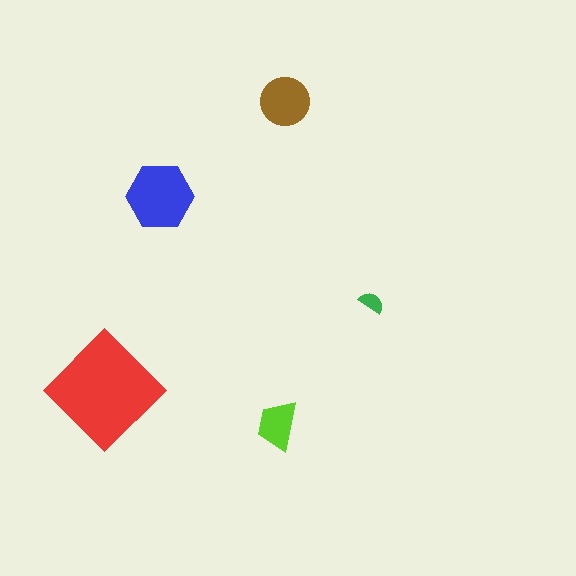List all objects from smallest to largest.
The green semicircle, the lime trapezoid, the brown circle, the blue hexagon, the red diamond.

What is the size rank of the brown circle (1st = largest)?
3rd.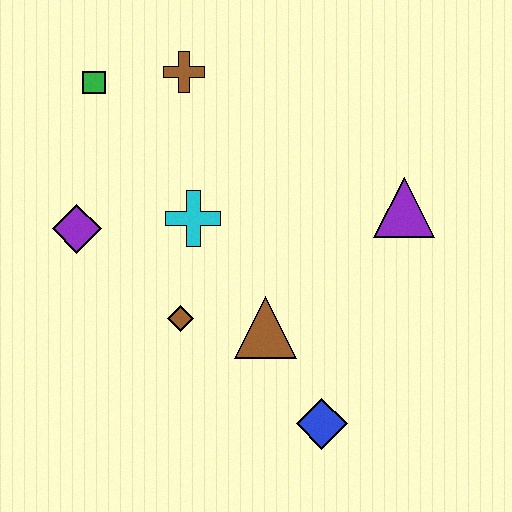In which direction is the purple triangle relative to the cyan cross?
The purple triangle is to the right of the cyan cross.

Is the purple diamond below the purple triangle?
Yes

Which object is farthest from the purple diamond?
The purple triangle is farthest from the purple diamond.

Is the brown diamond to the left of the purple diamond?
No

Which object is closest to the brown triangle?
The brown diamond is closest to the brown triangle.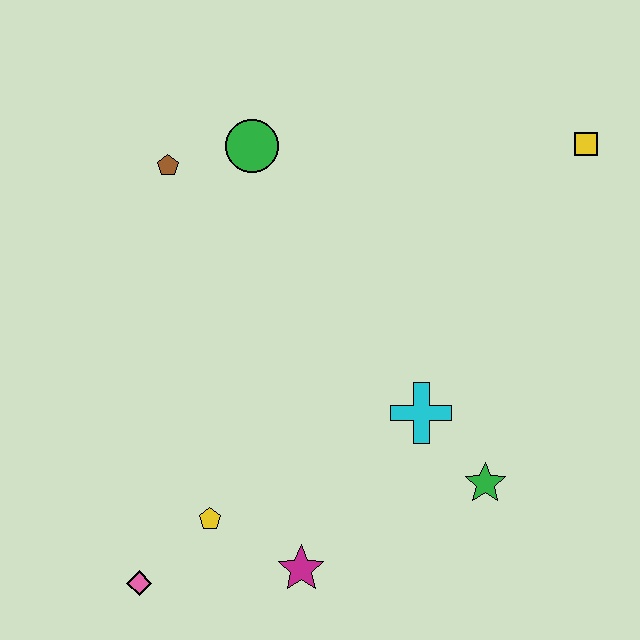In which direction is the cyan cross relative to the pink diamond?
The cyan cross is to the right of the pink diamond.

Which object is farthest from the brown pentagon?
The green star is farthest from the brown pentagon.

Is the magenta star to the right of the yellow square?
No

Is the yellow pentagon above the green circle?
No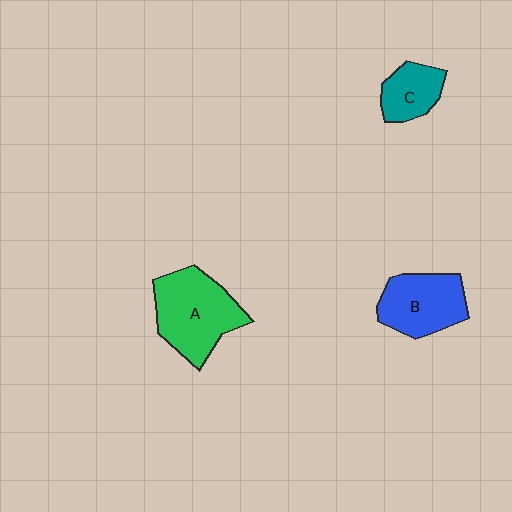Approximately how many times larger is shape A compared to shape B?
Approximately 1.3 times.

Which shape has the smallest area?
Shape C (teal).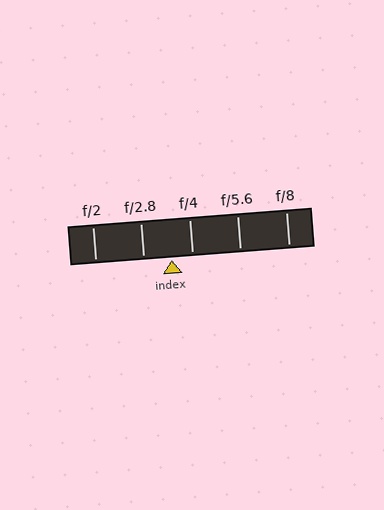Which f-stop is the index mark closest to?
The index mark is closest to f/4.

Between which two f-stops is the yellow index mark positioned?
The index mark is between f/2.8 and f/4.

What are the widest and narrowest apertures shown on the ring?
The widest aperture shown is f/2 and the narrowest is f/8.